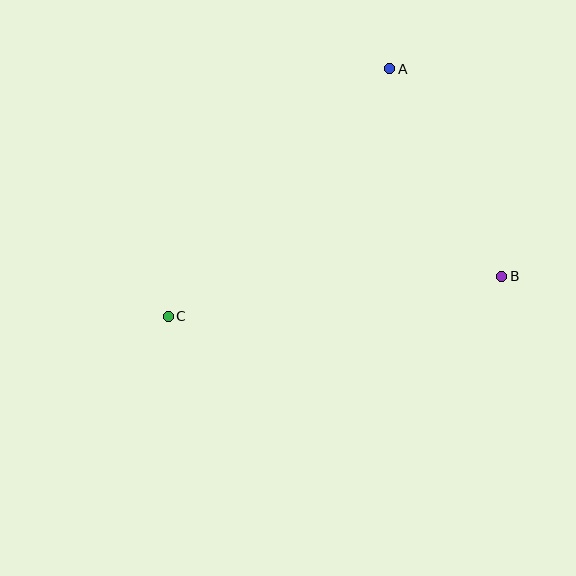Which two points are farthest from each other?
Points B and C are farthest from each other.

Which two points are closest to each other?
Points A and B are closest to each other.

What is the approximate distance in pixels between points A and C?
The distance between A and C is approximately 332 pixels.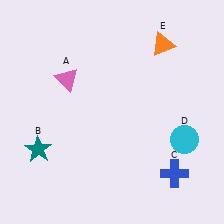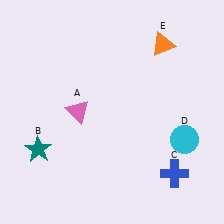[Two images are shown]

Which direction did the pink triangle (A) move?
The pink triangle (A) moved down.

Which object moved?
The pink triangle (A) moved down.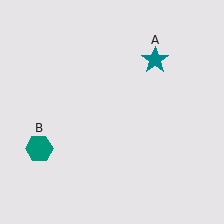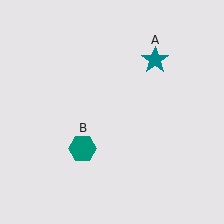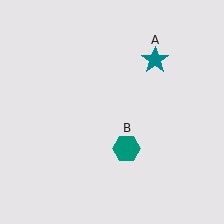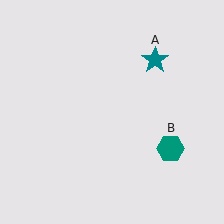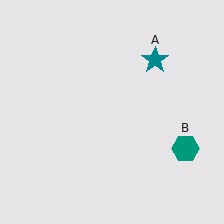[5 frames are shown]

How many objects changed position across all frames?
1 object changed position: teal hexagon (object B).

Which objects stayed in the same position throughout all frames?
Teal star (object A) remained stationary.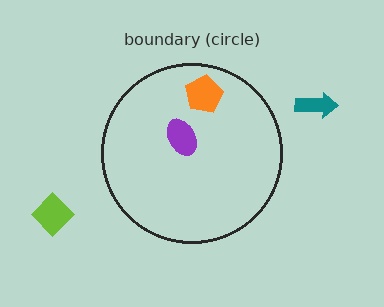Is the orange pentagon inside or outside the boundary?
Inside.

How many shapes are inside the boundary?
2 inside, 2 outside.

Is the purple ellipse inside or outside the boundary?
Inside.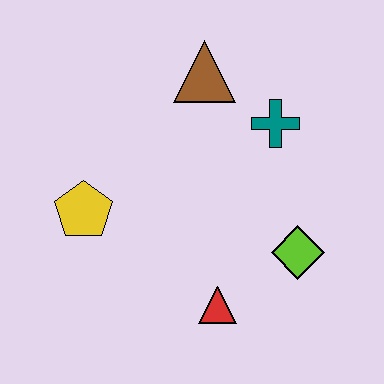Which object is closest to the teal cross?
The brown triangle is closest to the teal cross.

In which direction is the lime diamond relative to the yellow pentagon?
The lime diamond is to the right of the yellow pentagon.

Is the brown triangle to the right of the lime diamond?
No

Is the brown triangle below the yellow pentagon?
No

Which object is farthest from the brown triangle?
The red triangle is farthest from the brown triangle.